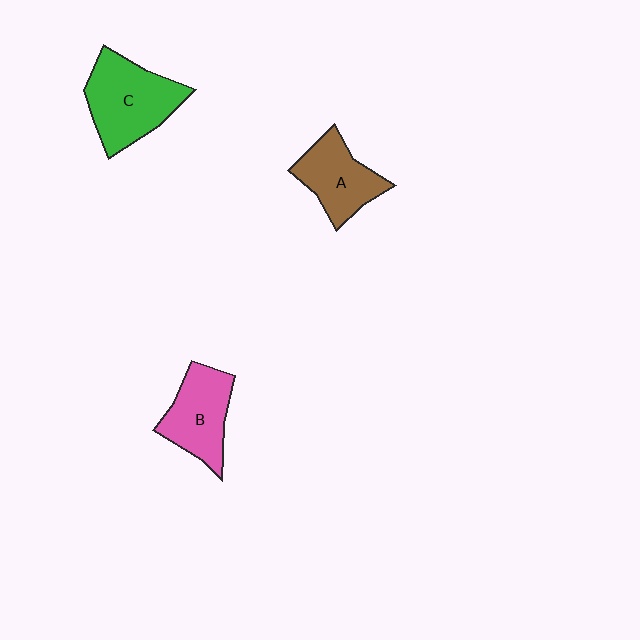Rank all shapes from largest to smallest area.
From largest to smallest: C (green), B (pink), A (brown).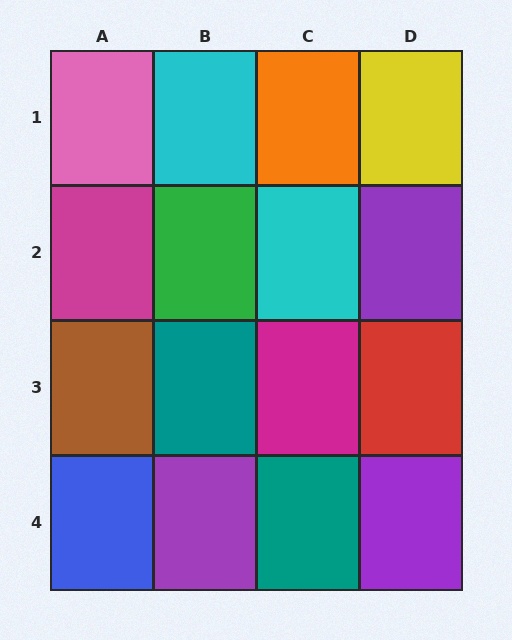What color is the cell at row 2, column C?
Cyan.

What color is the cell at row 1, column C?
Orange.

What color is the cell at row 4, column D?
Purple.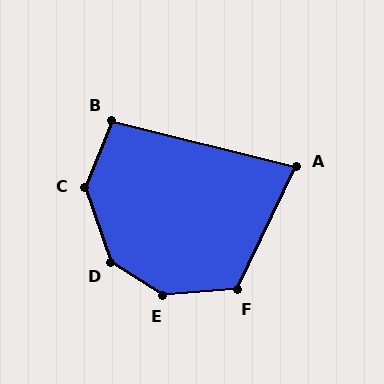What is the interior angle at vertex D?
Approximately 142 degrees (obtuse).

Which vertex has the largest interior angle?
E, at approximately 143 degrees.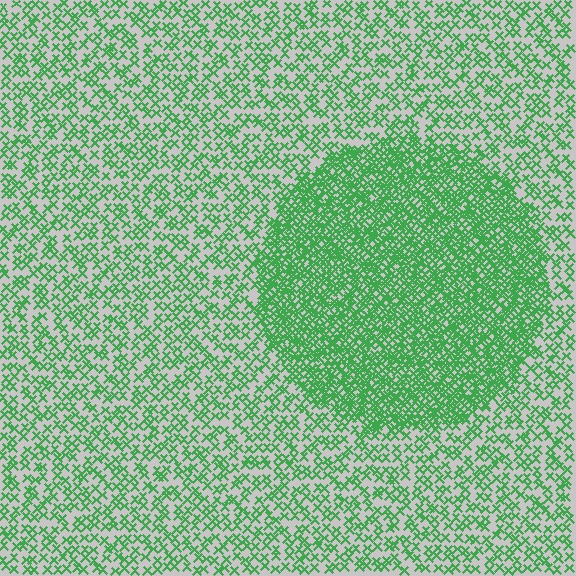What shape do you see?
I see a circle.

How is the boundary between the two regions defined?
The boundary is defined by a change in element density (approximately 2.3x ratio). All elements are the same color, size, and shape.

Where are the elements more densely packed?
The elements are more densely packed inside the circle boundary.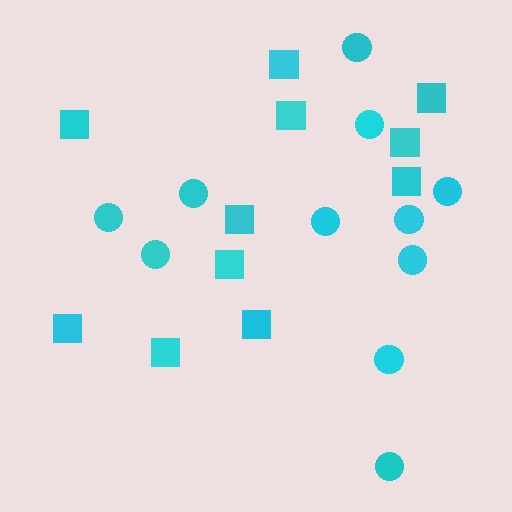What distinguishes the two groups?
There are 2 groups: one group of circles (11) and one group of squares (11).